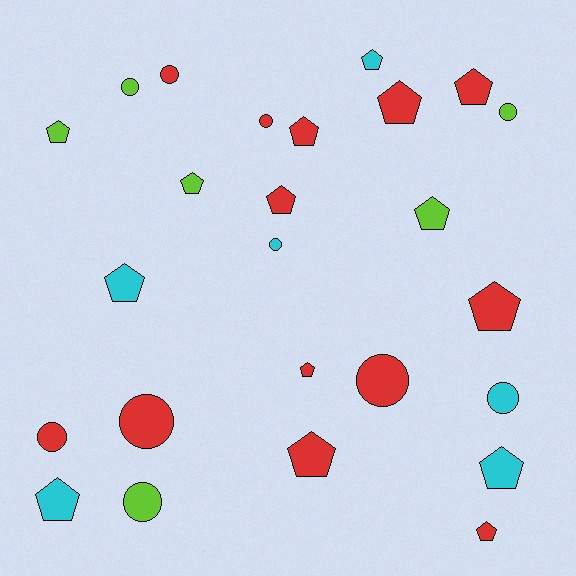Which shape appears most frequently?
Pentagon, with 15 objects.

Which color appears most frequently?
Red, with 13 objects.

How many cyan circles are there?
There are 2 cyan circles.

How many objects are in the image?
There are 25 objects.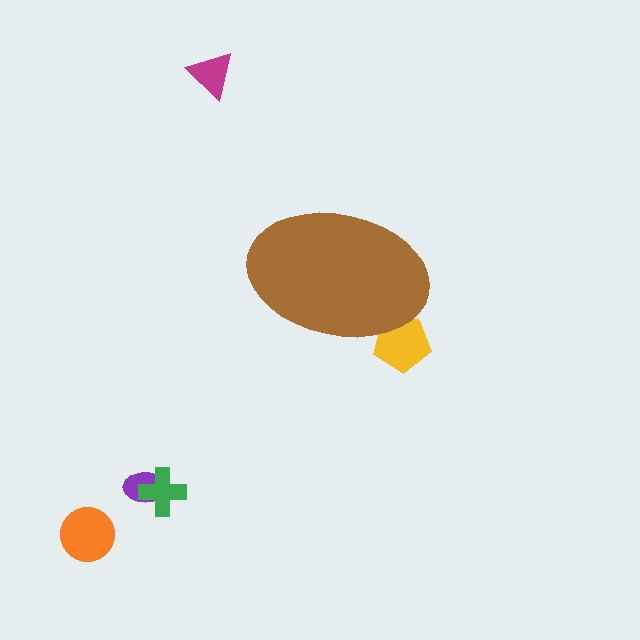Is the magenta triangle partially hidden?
No, the magenta triangle is fully visible.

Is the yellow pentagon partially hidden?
Yes, the yellow pentagon is partially hidden behind the brown ellipse.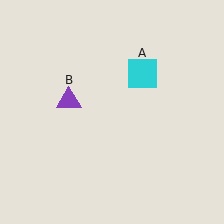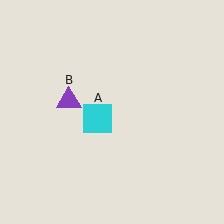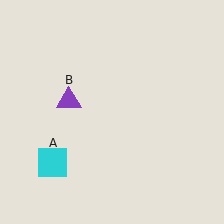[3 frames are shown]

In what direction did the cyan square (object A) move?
The cyan square (object A) moved down and to the left.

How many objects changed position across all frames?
1 object changed position: cyan square (object A).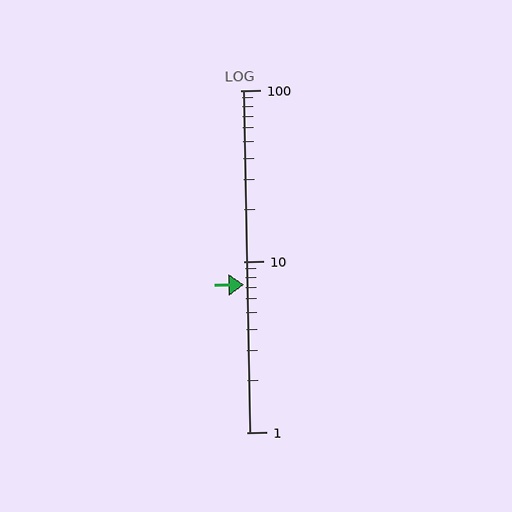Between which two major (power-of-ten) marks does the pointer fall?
The pointer is between 1 and 10.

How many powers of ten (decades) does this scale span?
The scale spans 2 decades, from 1 to 100.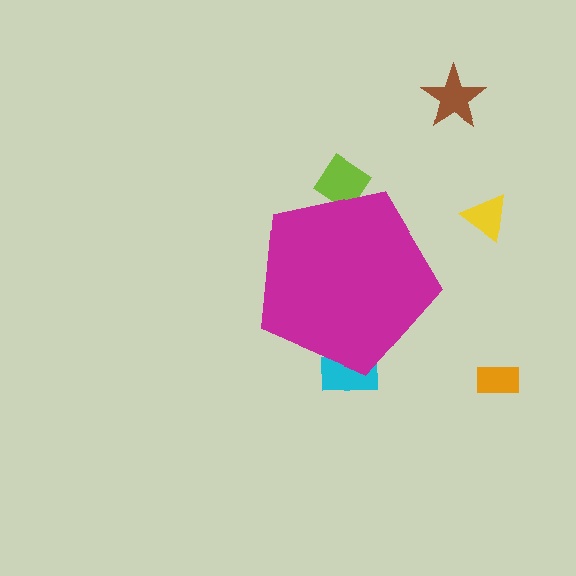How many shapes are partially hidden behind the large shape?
2 shapes are partially hidden.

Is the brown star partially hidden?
No, the brown star is fully visible.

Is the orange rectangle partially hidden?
No, the orange rectangle is fully visible.